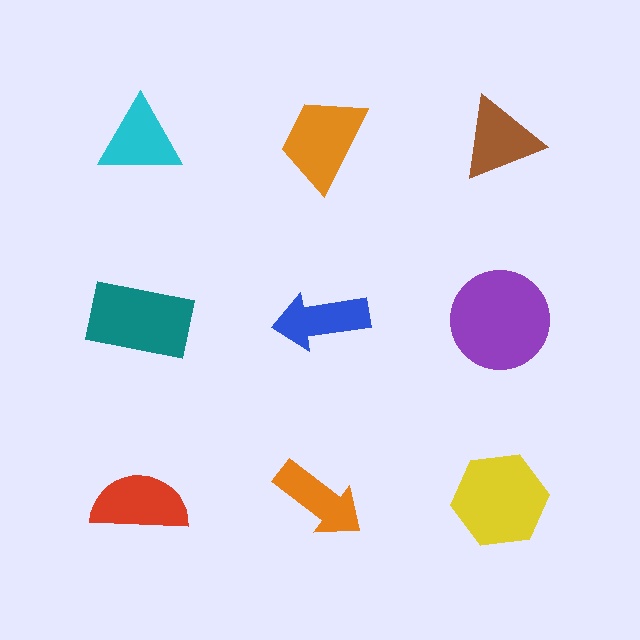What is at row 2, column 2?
A blue arrow.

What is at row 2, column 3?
A purple circle.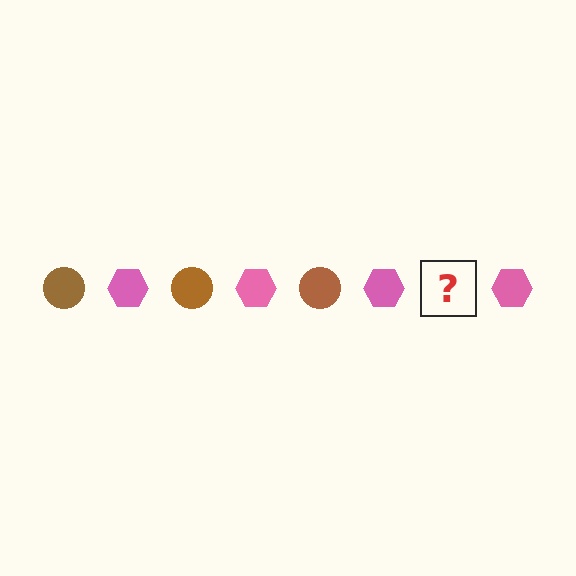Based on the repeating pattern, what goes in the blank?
The blank should be a brown circle.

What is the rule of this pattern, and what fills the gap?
The rule is that the pattern alternates between brown circle and pink hexagon. The gap should be filled with a brown circle.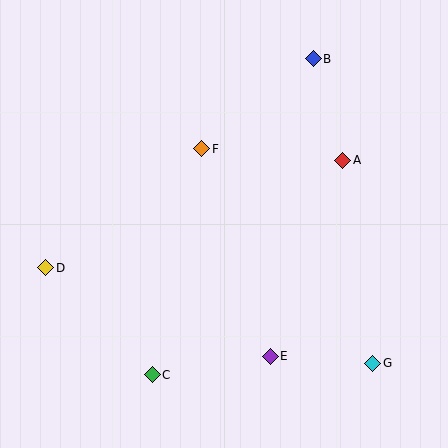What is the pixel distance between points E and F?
The distance between E and F is 218 pixels.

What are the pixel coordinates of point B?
Point B is at (313, 59).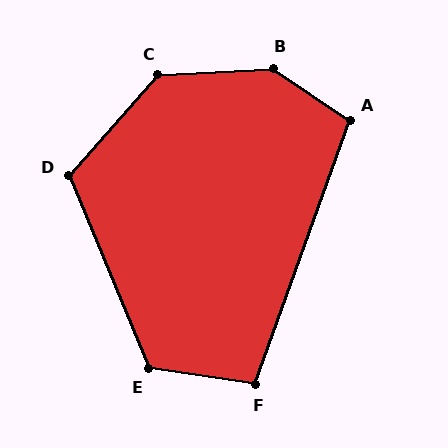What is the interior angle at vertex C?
Approximately 135 degrees (obtuse).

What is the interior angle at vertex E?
Approximately 121 degrees (obtuse).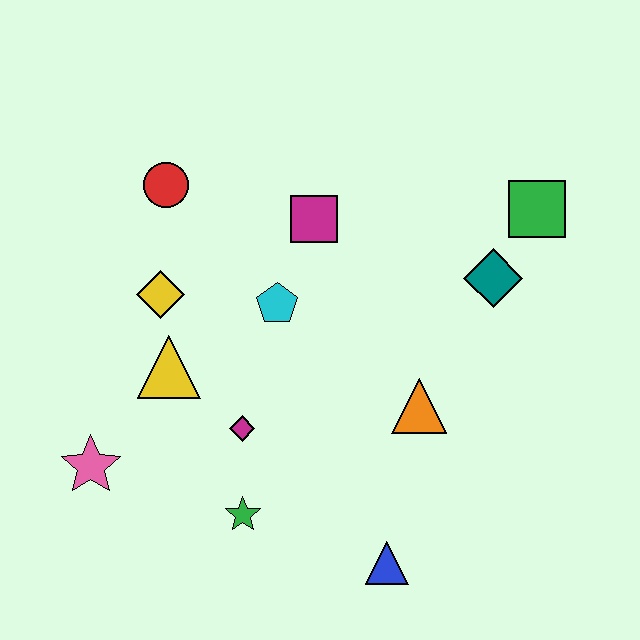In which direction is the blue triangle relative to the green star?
The blue triangle is to the right of the green star.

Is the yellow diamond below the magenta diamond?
No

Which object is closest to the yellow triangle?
The yellow diamond is closest to the yellow triangle.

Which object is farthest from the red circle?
The blue triangle is farthest from the red circle.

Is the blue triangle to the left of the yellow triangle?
No